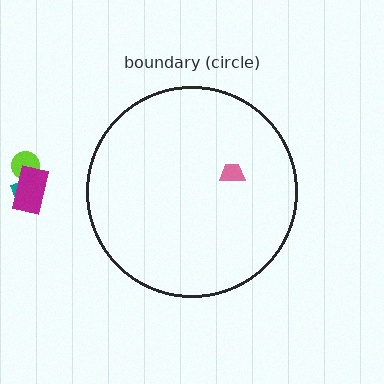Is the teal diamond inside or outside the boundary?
Outside.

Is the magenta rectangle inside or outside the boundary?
Outside.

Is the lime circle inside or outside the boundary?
Outside.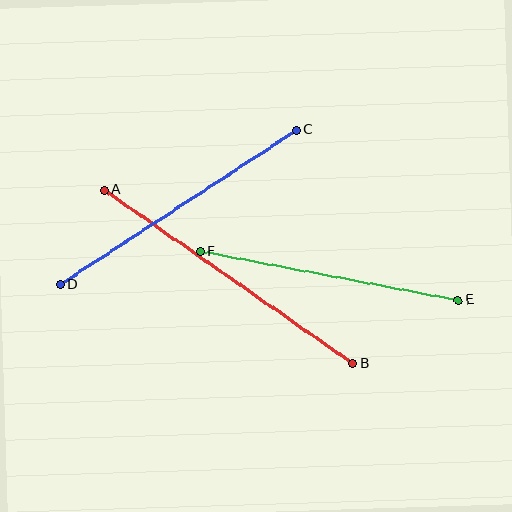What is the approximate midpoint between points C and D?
The midpoint is at approximately (178, 207) pixels.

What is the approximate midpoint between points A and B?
The midpoint is at approximately (229, 277) pixels.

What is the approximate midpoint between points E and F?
The midpoint is at approximately (329, 276) pixels.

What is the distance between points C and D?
The distance is approximately 282 pixels.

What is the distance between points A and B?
The distance is approximately 304 pixels.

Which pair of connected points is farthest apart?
Points A and B are farthest apart.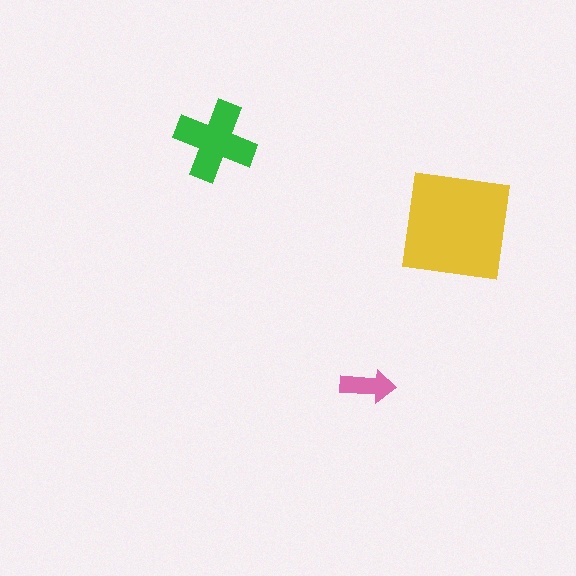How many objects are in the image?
There are 3 objects in the image.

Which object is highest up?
The green cross is topmost.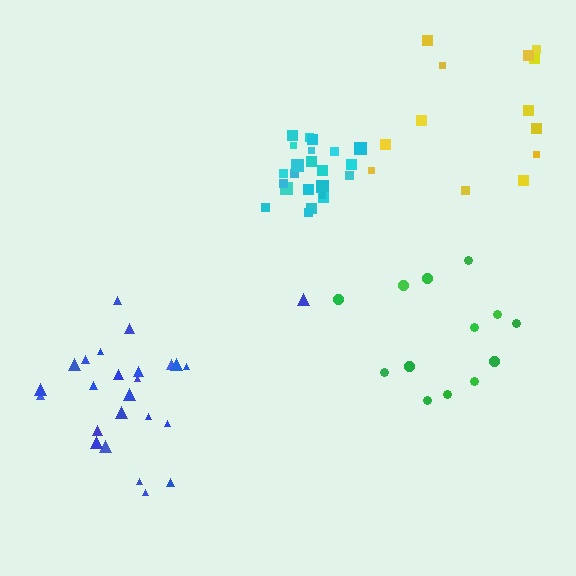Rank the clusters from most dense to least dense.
cyan, blue, green, yellow.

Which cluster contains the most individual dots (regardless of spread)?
Blue (25).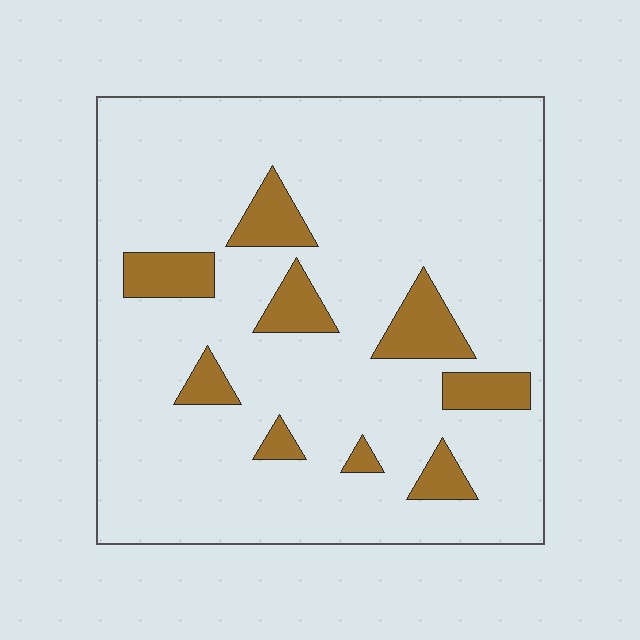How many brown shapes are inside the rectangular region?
9.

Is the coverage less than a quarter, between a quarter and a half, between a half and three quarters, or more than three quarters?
Less than a quarter.